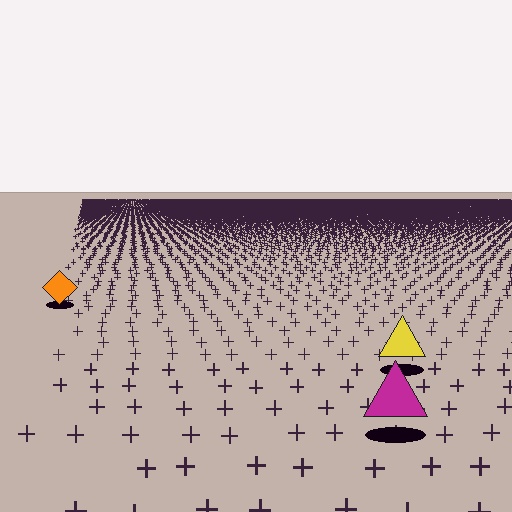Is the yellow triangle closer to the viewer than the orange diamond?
Yes. The yellow triangle is closer — you can tell from the texture gradient: the ground texture is coarser near it.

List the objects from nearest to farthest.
From nearest to farthest: the magenta triangle, the yellow triangle, the orange diamond.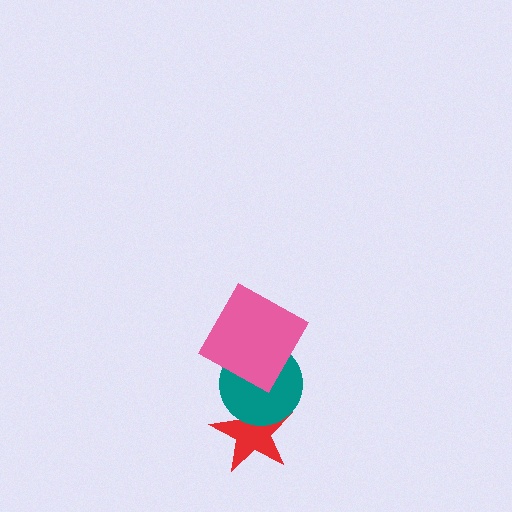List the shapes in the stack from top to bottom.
From top to bottom: the pink square, the teal circle, the red star.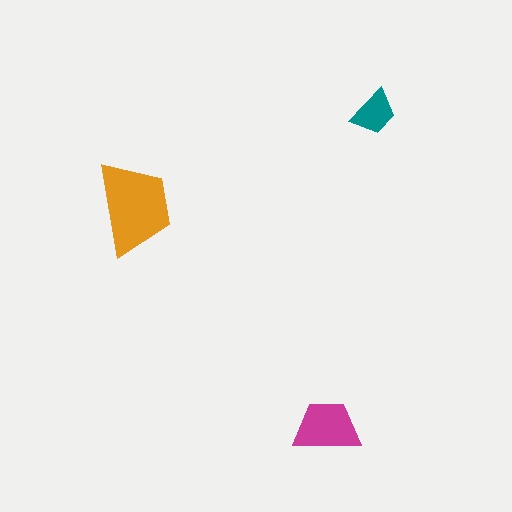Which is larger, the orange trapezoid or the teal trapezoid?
The orange one.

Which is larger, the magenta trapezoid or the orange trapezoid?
The orange one.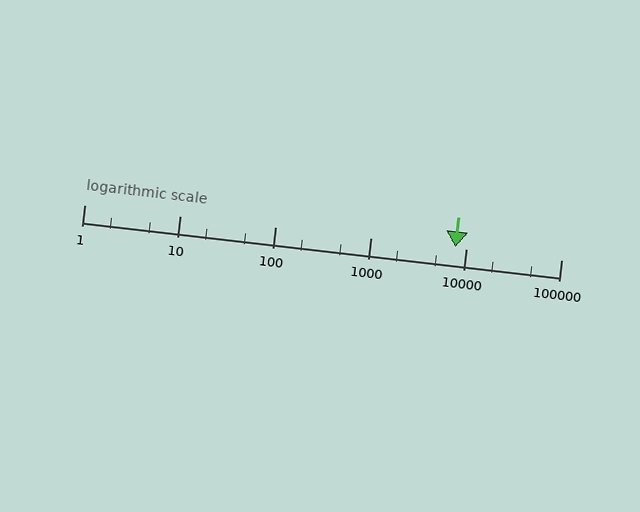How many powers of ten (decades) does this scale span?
The scale spans 5 decades, from 1 to 100000.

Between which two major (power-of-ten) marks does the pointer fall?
The pointer is between 1000 and 10000.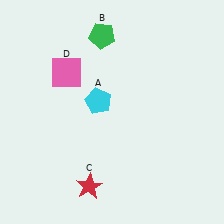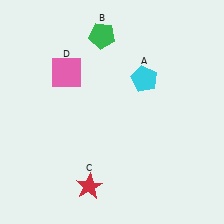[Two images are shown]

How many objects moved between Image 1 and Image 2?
1 object moved between the two images.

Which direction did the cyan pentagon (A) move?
The cyan pentagon (A) moved right.